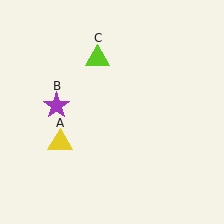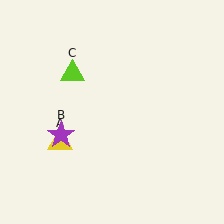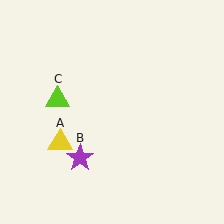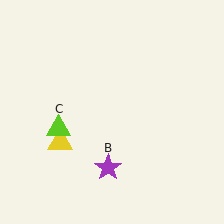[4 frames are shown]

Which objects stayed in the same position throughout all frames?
Yellow triangle (object A) remained stationary.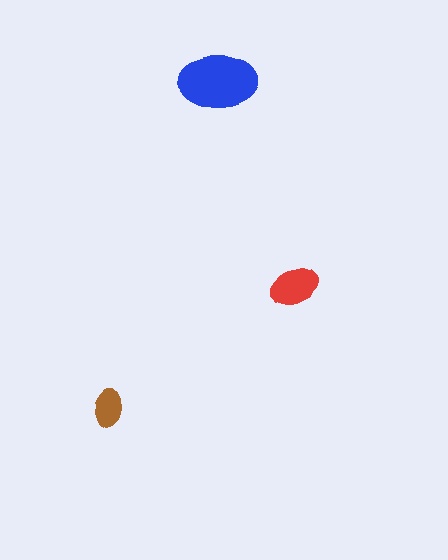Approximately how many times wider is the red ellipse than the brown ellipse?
About 1.5 times wider.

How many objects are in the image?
There are 3 objects in the image.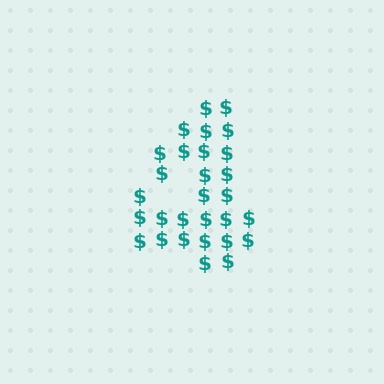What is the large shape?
The large shape is the digit 4.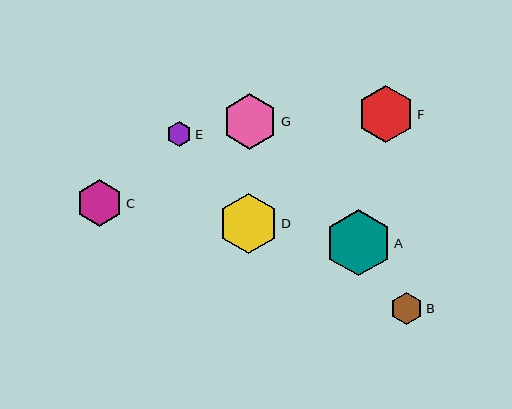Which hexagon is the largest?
Hexagon A is the largest with a size of approximately 66 pixels.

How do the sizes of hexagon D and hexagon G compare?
Hexagon D and hexagon G are approximately the same size.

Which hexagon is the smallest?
Hexagon E is the smallest with a size of approximately 25 pixels.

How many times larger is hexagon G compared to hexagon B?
Hexagon G is approximately 1.7 times the size of hexagon B.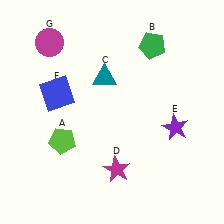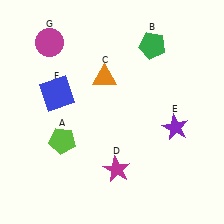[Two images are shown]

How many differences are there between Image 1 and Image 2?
There is 1 difference between the two images.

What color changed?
The triangle (C) changed from teal in Image 1 to orange in Image 2.